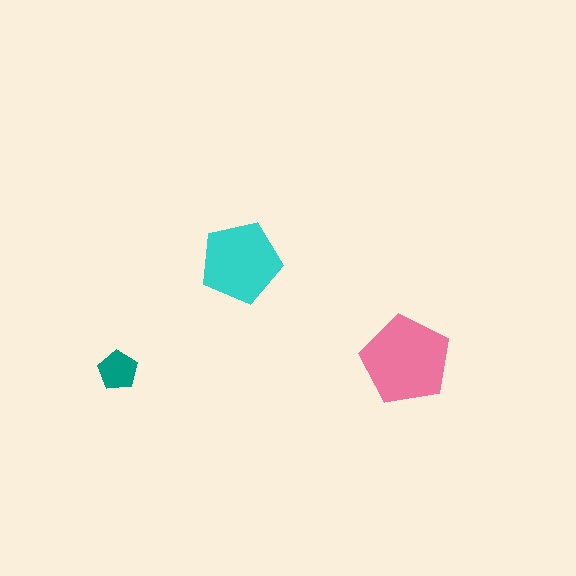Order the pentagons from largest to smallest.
the pink one, the cyan one, the teal one.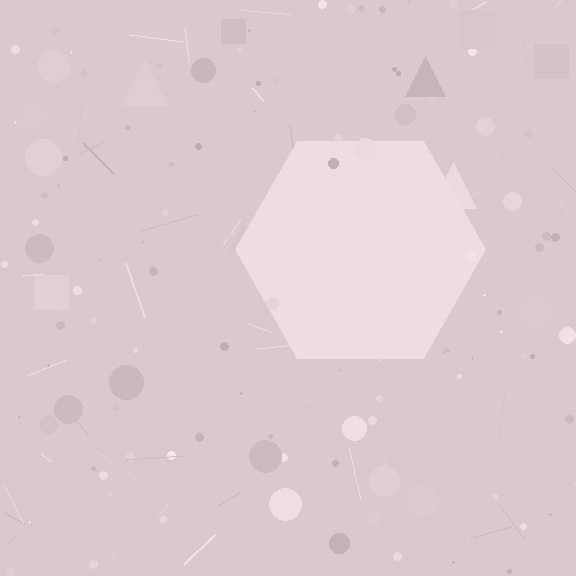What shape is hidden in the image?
A hexagon is hidden in the image.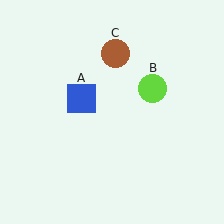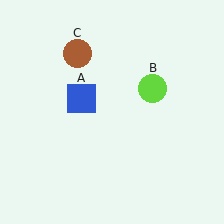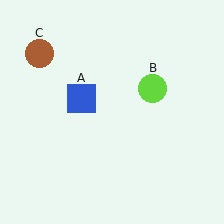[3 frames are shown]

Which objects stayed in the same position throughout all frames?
Blue square (object A) and lime circle (object B) remained stationary.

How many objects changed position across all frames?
1 object changed position: brown circle (object C).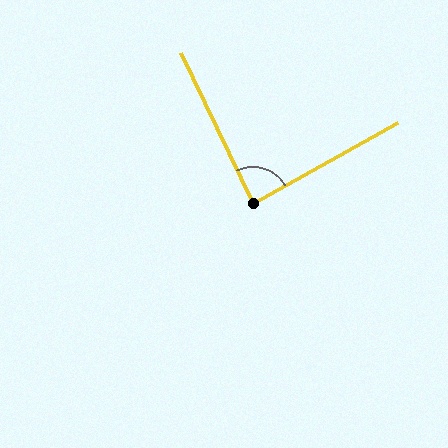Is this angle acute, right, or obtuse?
It is approximately a right angle.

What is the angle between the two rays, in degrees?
Approximately 86 degrees.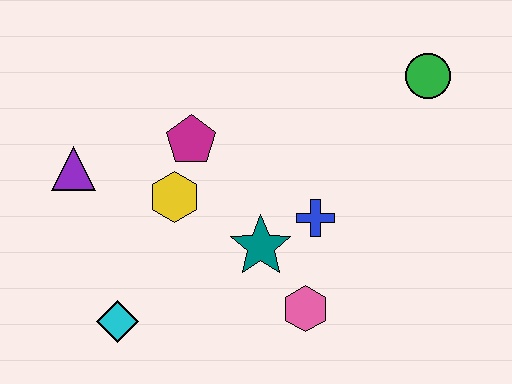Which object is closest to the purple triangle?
The yellow hexagon is closest to the purple triangle.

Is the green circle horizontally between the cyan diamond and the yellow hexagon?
No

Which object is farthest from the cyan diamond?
The green circle is farthest from the cyan diamond.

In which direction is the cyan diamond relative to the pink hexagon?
The cyan diamond is to the left of the pink hexagon.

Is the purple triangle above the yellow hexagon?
Yes